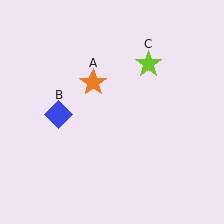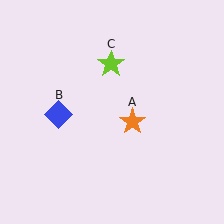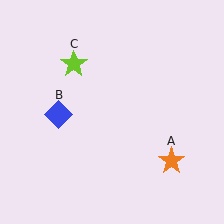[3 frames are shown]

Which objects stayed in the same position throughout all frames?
Blue diamond (object B) remained stationary.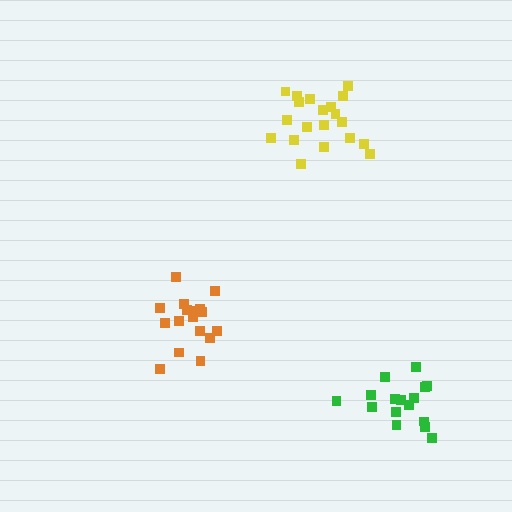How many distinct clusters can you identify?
There are 3 distinct clusters.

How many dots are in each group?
Group 1: 16 dots, Group 2: 17 dots, Group 3: 20 dots (53 total).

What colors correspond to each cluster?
The clusters are colored: green, orange, yellow.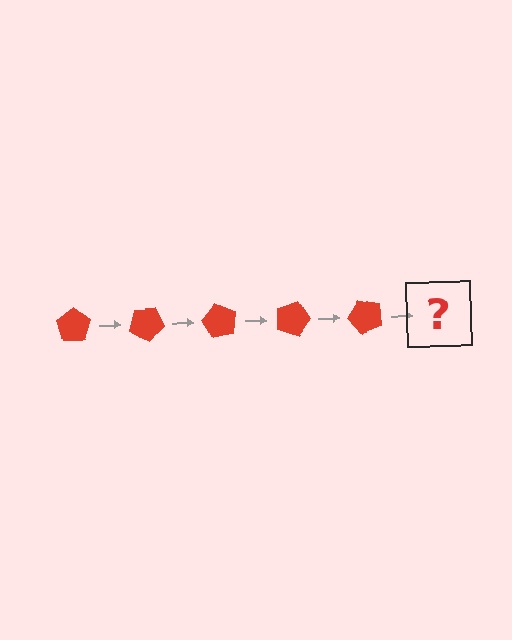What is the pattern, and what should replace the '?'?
The pattern is that the pentagon rotates 30 degrees each step. The '?' should be a red pentagon rotated 150 degrees.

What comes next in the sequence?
The next element should be a red pentagon rotated 150 degrees.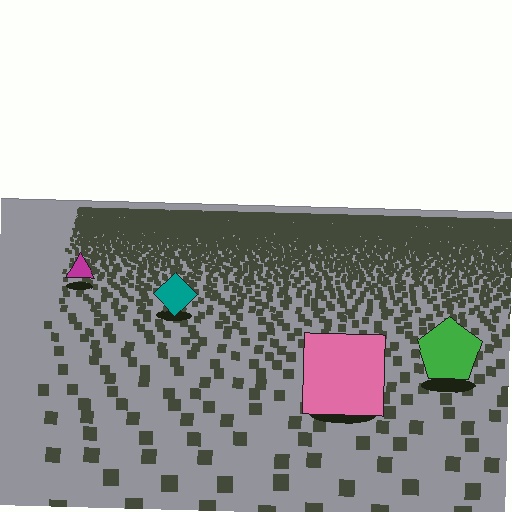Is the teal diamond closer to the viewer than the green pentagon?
No. The green pentagon is closer — you can tell from the texture gradient: the ground texture is coarser near it.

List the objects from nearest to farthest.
From nearest to farthest: the pink square, the green pentagon, the teal diamond, the magenta triangle.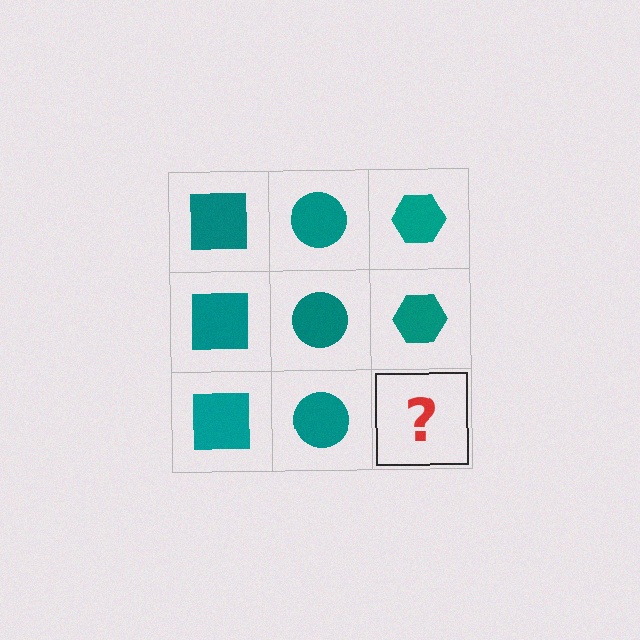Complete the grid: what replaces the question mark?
The question mark should be replaced with a teal hexagon.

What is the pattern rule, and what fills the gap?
The rule is that each column has a consistent shape. The gap should be filled with a teal hexagon.